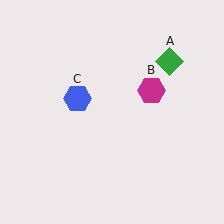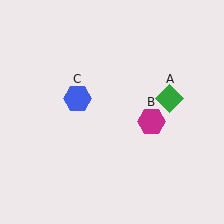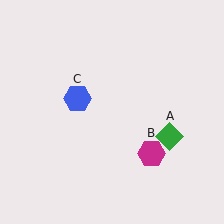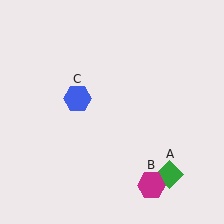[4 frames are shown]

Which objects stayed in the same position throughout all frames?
Blue hexagon (object C) remained stationary.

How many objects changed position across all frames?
2 objects changed position: green diamond (object A), magenta hexagon (object B).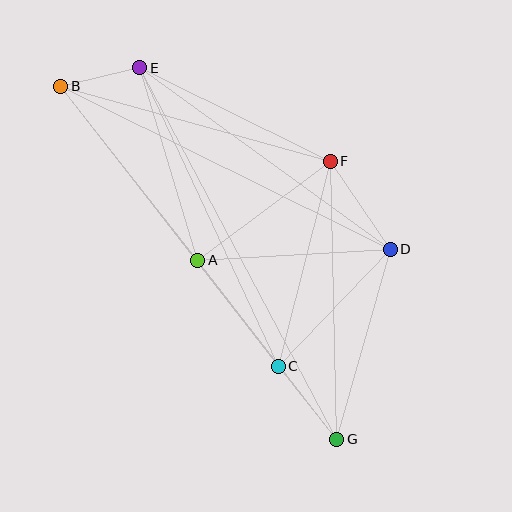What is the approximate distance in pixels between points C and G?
The distance between C and G is approximately 94 pixels.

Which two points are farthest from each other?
Points B and G are farthest from each other.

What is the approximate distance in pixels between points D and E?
The distance between D and E is approximately 309 pixels.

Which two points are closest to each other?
Points B and E are closest to each other.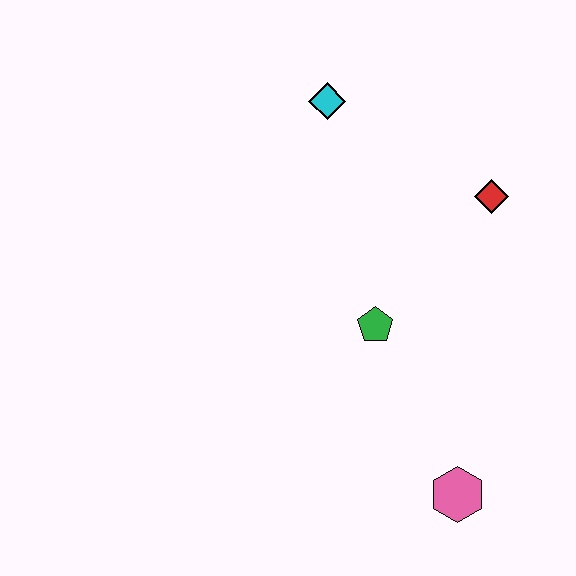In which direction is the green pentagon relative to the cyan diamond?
The green pentagon is below the cyan diamond.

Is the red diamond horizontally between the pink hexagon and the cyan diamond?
No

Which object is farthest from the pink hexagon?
The cyan diamond is farthest from the pink hexagon.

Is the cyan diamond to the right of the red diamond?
No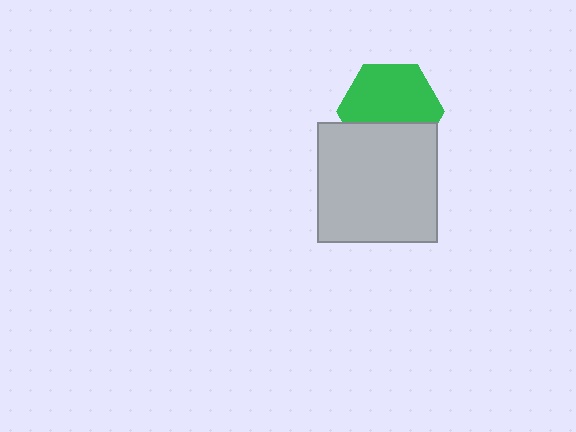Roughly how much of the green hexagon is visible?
About half of it is visible (roughly 63%).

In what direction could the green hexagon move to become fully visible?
The green hexagon could move up. That would shift it out from behind the light gray square entirely.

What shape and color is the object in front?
The object in front is a light gray square.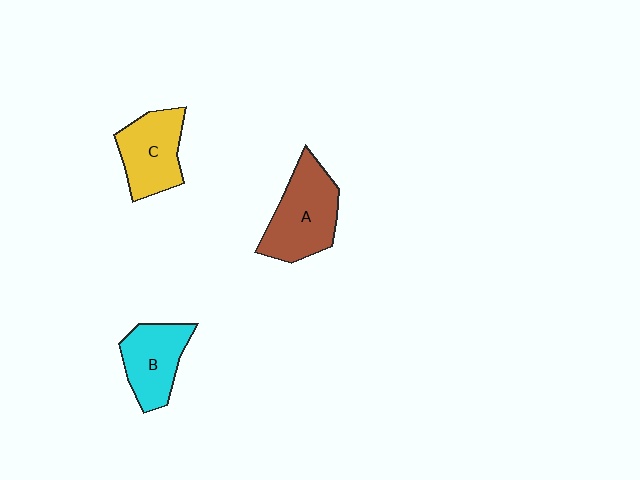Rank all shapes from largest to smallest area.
From largest to smallest: A (brown), C (yellow), B (cyan).